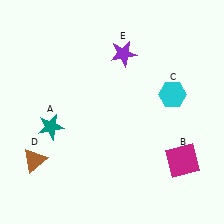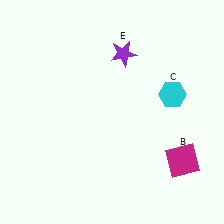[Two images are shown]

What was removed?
The brown triangle (D), the teal star (A) were removed in Image 2.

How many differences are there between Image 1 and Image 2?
There are 2 differences between the two images.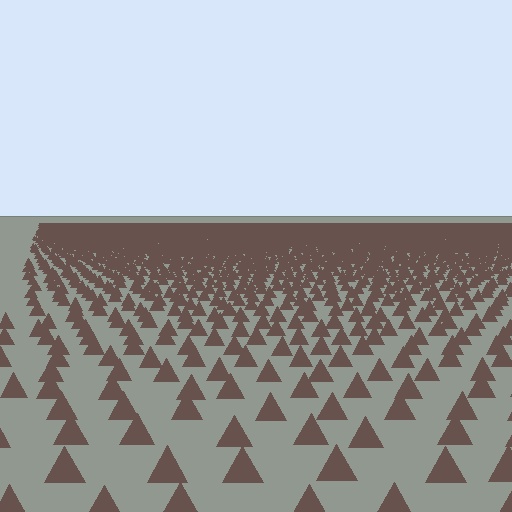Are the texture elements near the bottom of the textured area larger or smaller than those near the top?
Larger. Near the bottom, elements are closer to the viewer and appear at a bigger on-screen size.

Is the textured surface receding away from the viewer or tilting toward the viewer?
The surface is receding away from the viewer. Texture elements get smaller and denser toward the top.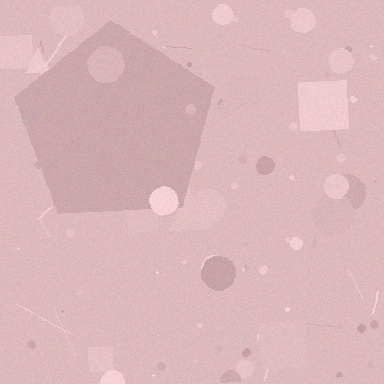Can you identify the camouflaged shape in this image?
The camouflaged shape is a pentagon.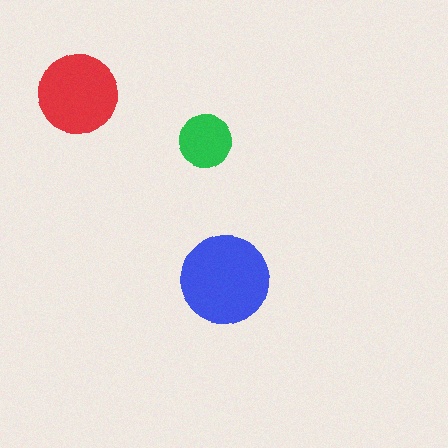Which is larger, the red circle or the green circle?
The red one.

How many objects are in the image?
There are 3 objects in the image.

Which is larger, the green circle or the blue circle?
The blue one.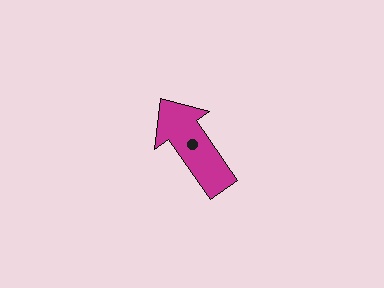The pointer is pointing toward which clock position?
Roughly 11 o'clock.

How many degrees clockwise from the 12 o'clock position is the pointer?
Approximately 325 degrees.